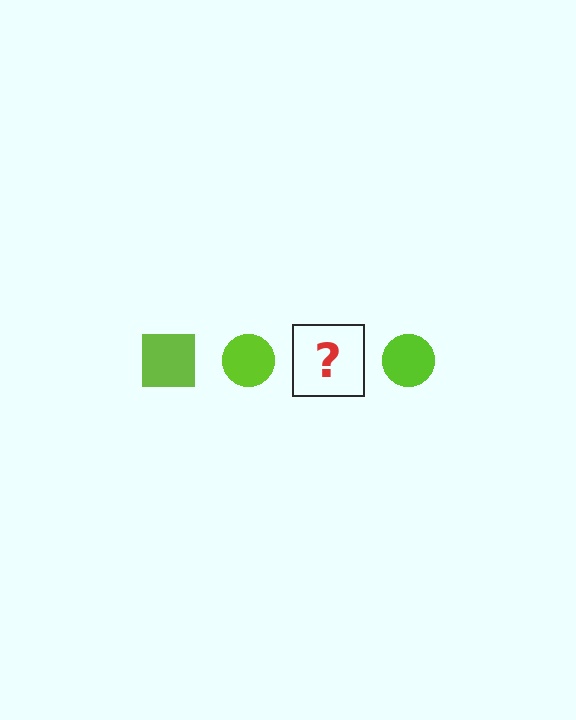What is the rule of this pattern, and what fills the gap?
The rule is that the pattern cycles through square, circle shapes in lime. The gap should be filled with a lime square.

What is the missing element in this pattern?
The missing element is a lime square.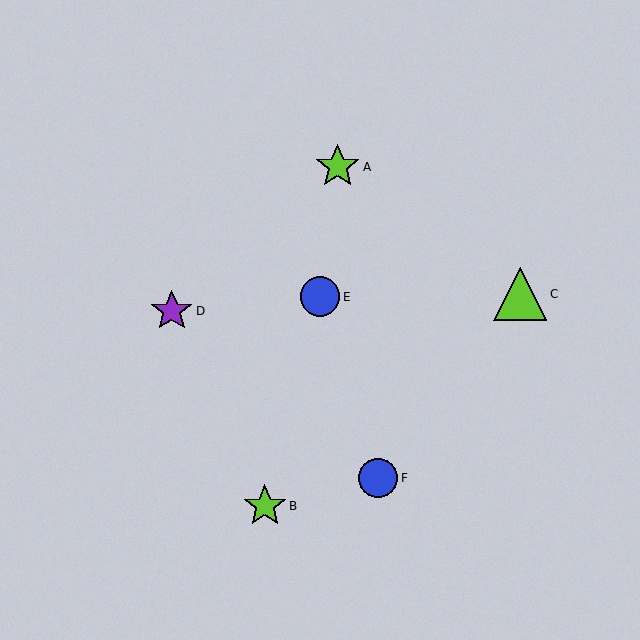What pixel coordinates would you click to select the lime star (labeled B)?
Click at (265, 506) to select the lime star B.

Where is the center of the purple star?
The center of the purple star is at (172, 311).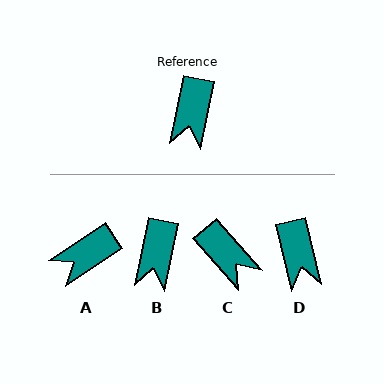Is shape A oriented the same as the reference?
No, it is off by about 45 degrees.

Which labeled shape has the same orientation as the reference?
B.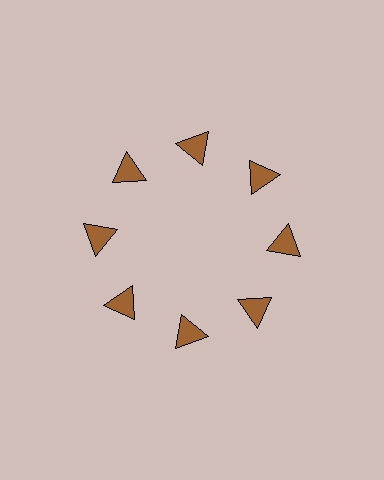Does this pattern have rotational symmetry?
Yes, this pattern has 8-fold rotational symmetry. It looks the same after rotating 45 degrees around the center.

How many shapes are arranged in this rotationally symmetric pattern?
There are 8 shapes, arranged in 8 groups of 1.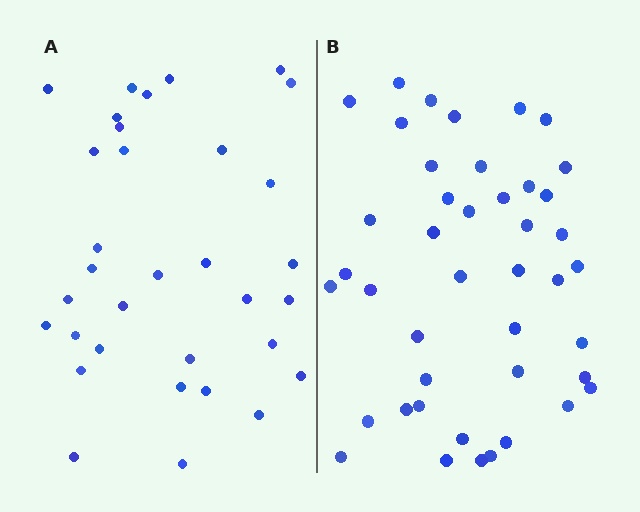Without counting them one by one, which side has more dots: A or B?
Region B (the right region) has more dots.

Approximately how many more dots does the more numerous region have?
Region B has roughly 10 or so more dots than region A.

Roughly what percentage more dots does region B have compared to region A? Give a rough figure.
About 30% more.